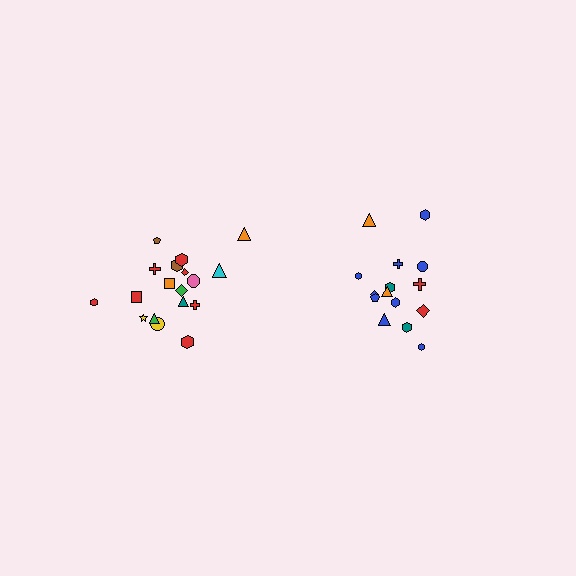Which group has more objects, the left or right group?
The left group.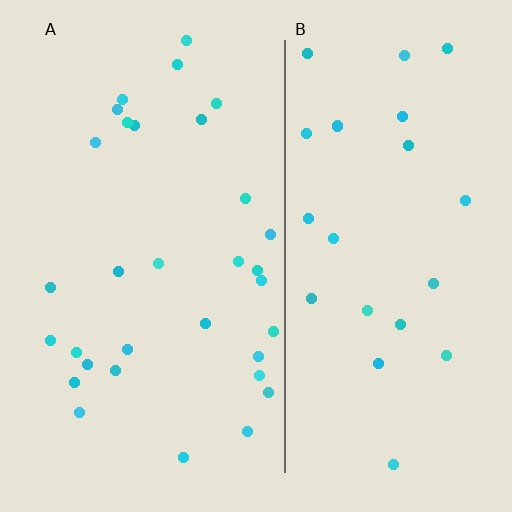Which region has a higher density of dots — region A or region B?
A (the left).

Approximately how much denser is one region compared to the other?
Approximately 1.3× — region A over region B.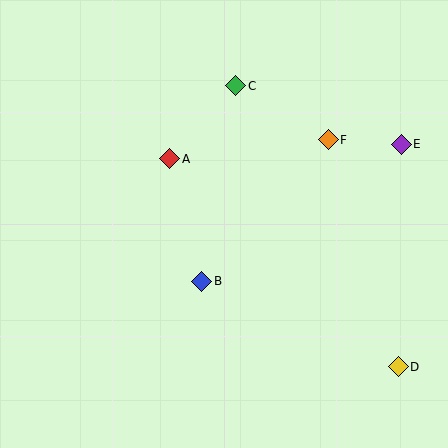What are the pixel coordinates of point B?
Point B is at (202, 281).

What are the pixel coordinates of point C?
Point C is at (236, 86).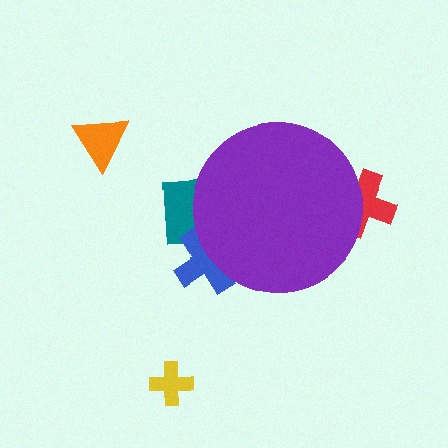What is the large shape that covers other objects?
A purple circle.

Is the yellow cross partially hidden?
No, the yellow cross is fully visible.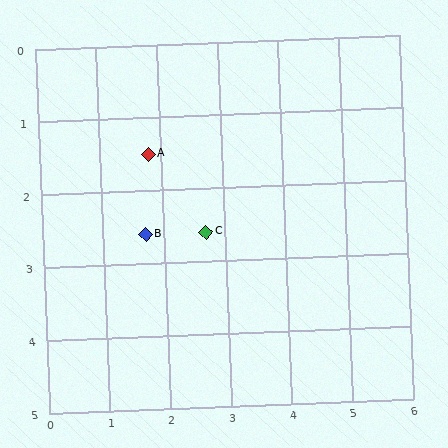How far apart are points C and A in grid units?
Points C and A are about 1.4 grid units apart.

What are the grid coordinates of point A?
Point A is at approximately (1.8, 1.5).